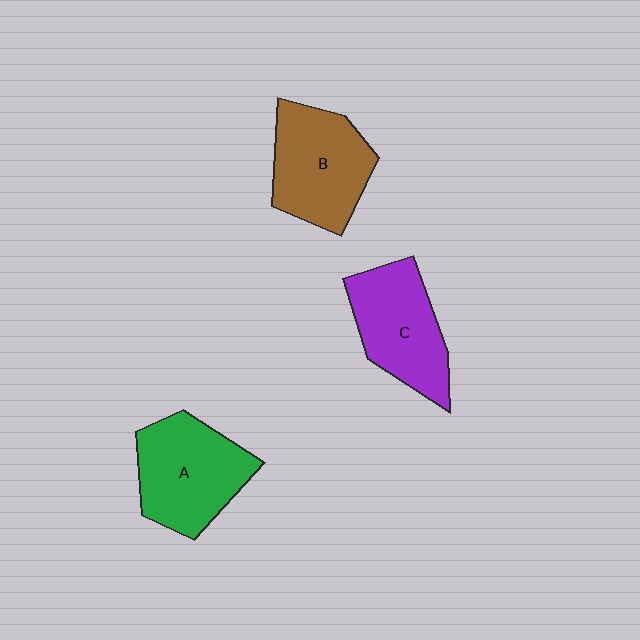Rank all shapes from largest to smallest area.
From largest to smallest: A (green), B (brown), C (purple).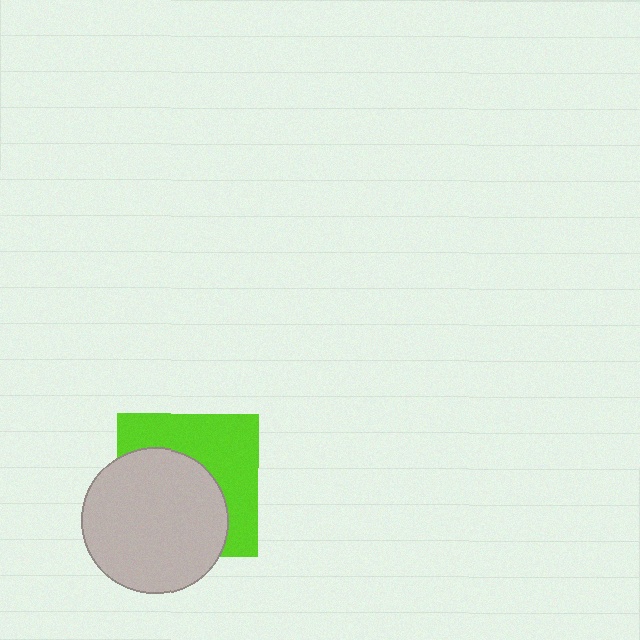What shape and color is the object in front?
The object in front is a light gray circle.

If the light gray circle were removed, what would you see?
You would see the complete lime square.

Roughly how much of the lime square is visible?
About half of it is visible (roughly 47%).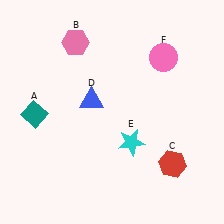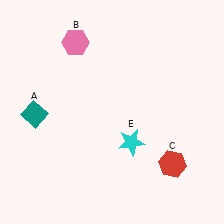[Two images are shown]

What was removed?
The blue triangle (D), the pink circle (F) were removed in Image 2.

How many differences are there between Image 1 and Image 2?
There are 2 differences between the two images.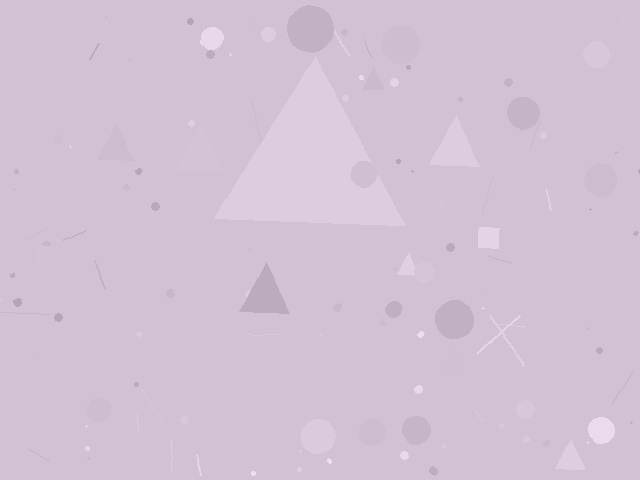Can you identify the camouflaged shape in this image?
The camouflaged shape is a triangle.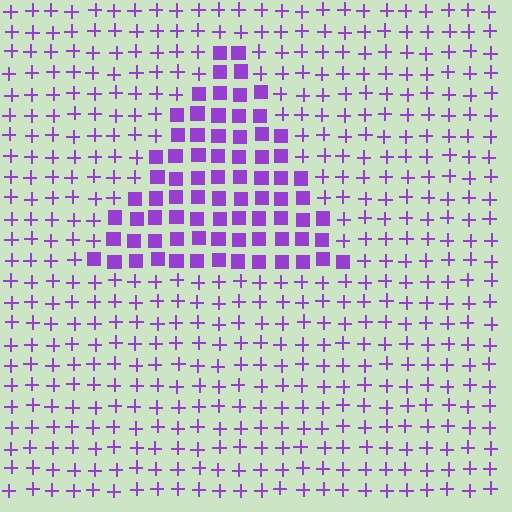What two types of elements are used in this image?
The image uses squares inside the triangle region and plus signs outside it.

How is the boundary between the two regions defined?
The boundary is defined by a change in element shape: squares inside vs. plus signs outside. All elements share the same color and spacing.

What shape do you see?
I see a triangle.